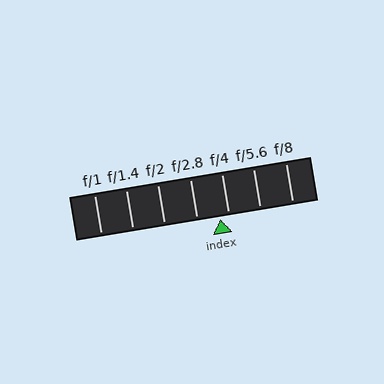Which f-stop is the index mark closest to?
The index mark is closest to f/4.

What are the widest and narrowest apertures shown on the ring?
The widest aperture shown is f/1 and the narrowest is f/8.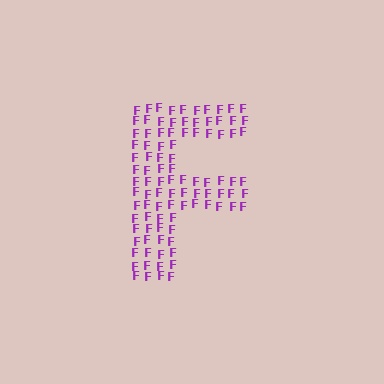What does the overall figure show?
The overall figure shows the letter F.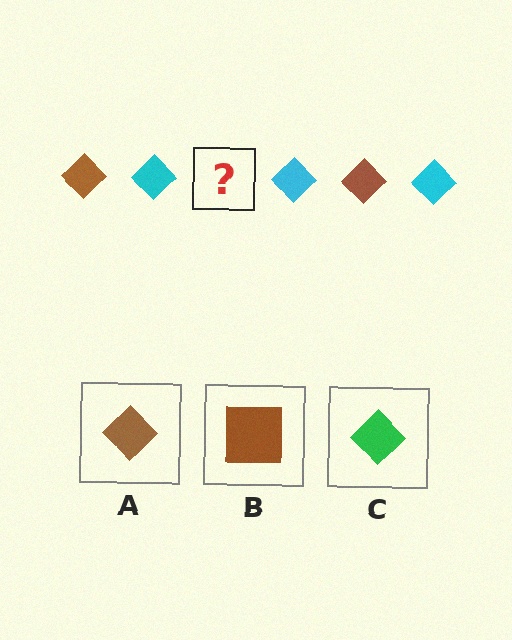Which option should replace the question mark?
Option A.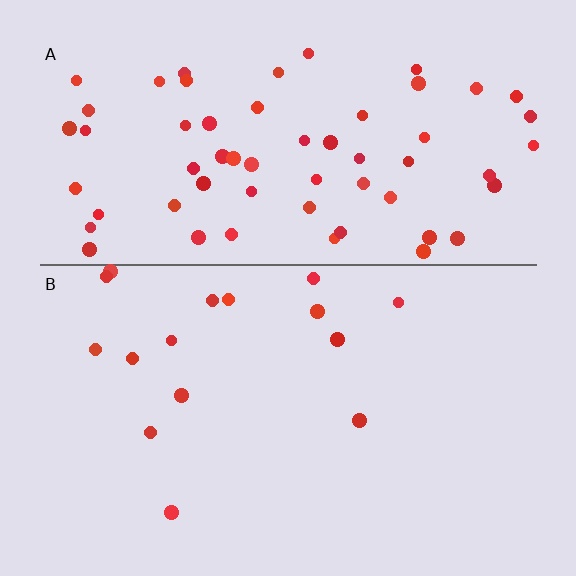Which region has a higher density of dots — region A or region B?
A (the top).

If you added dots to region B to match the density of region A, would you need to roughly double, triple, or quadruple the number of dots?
Approximately quadruple.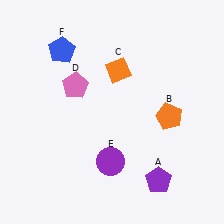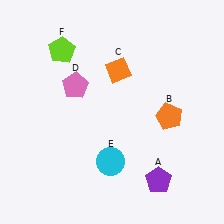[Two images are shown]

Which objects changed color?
E changed from purple to cyan. F changed from blue to lime.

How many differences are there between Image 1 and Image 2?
There are 2 differences between the two images.